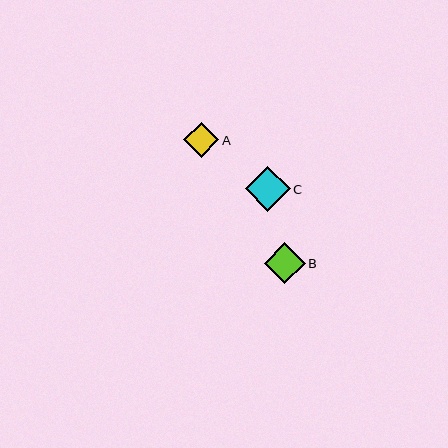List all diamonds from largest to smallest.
From largest to smallest: C, B, A.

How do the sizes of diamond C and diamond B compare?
Diamond C and diamond B are approximately the same size.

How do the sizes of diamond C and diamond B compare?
Diamond C and diamond B are approximately the same size.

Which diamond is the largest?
Diamond C is the largest with a size of approximately 45 pixels.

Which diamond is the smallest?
Diamond A is the smallest with a size of approximately 36 pixels.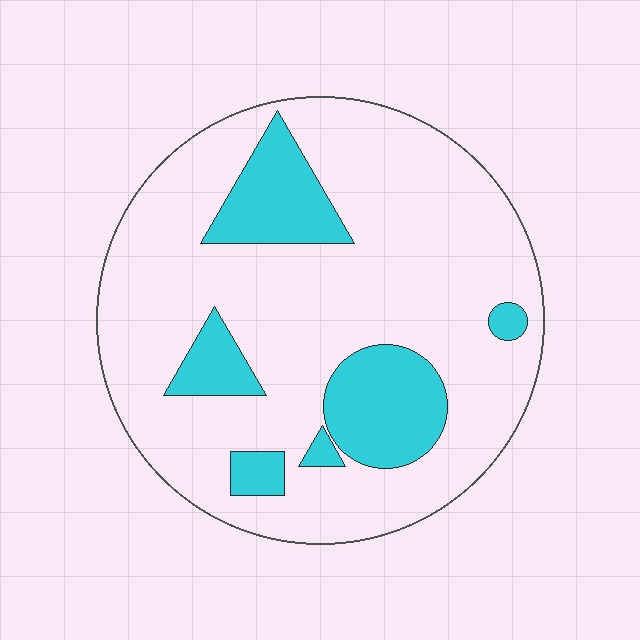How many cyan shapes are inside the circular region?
6.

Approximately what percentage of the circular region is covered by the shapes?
Approximately 20%.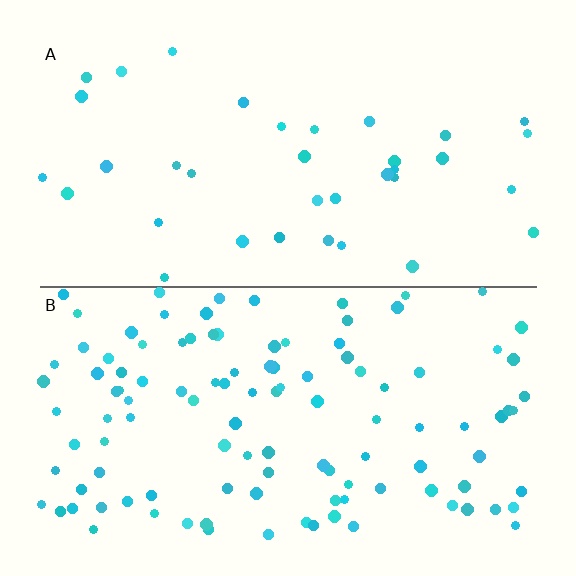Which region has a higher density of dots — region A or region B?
B (the bottom).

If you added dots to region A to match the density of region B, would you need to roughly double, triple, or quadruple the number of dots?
Approximately triple.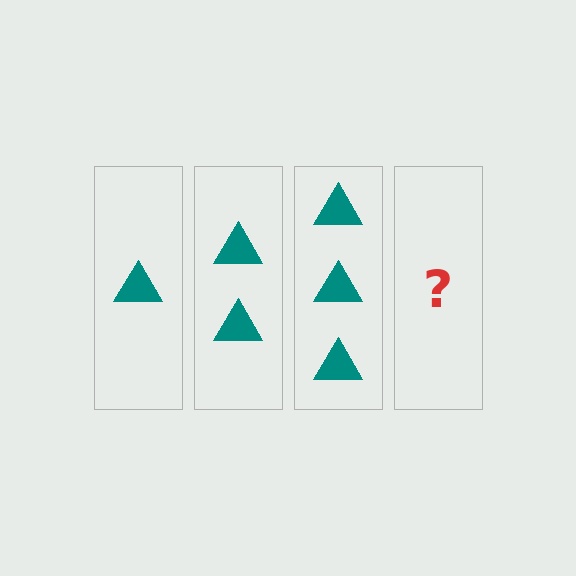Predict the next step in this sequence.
The next step is 4 triangles.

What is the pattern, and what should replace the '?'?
The pattern is that each step adds one more triangle. The '?' should be 4 triangles.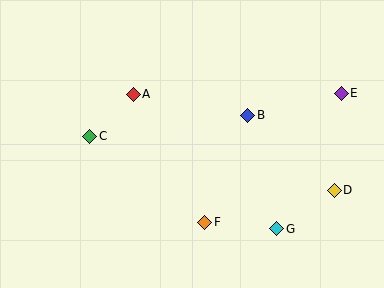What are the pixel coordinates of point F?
Point F is at (205, 222).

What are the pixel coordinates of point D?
Point D is at (334, 190).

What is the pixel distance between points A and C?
The distance between A and C is 60 pixels.